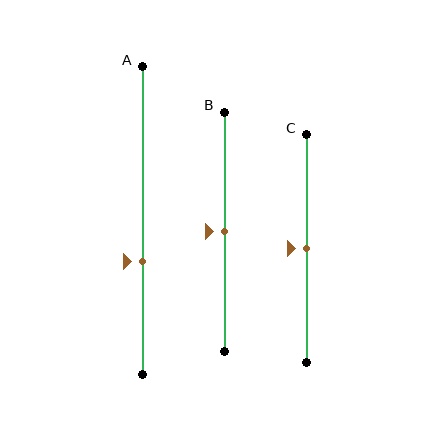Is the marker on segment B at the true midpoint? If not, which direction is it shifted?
Yes, the marker on segment B is at the true midpoint.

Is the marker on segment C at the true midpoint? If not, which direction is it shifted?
Yes, the marker on segment C is at the true midpoint.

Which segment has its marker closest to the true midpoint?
Segment B has its marker closest to the true midpoint.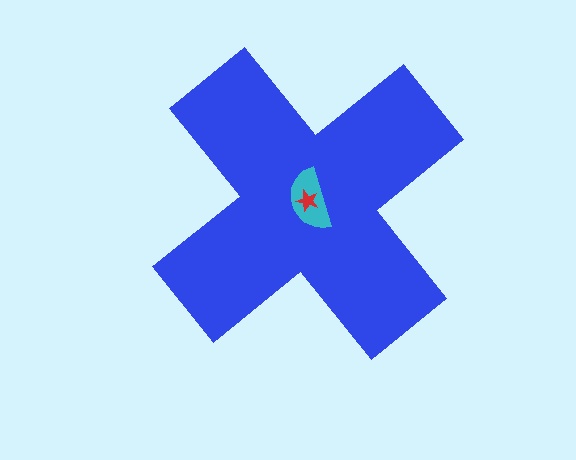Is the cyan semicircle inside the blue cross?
Yes.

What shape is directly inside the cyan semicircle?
The red star.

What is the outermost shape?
The blue cross.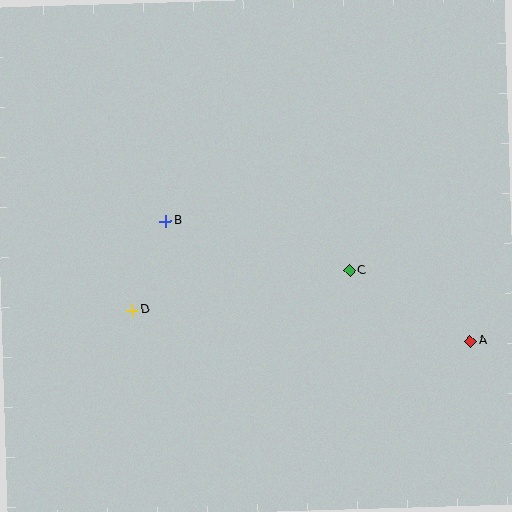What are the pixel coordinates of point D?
Point D is at (132, 310).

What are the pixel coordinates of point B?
Point B is at (166, 221).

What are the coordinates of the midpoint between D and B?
The midpoint between D and B is at (149, 265).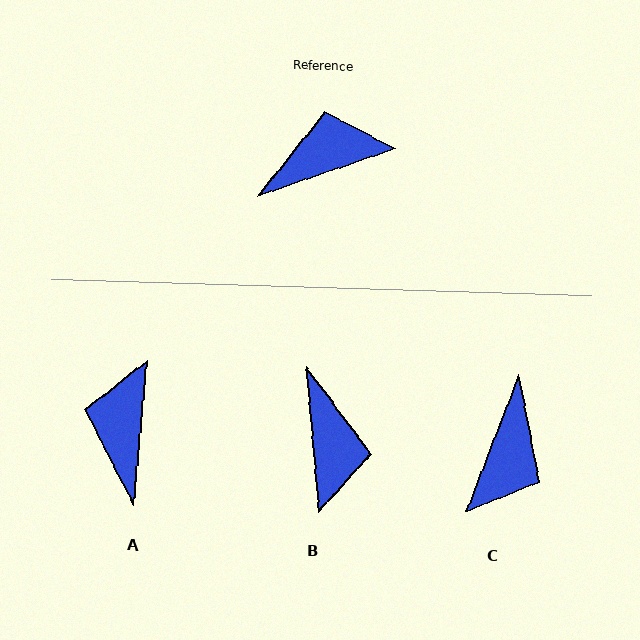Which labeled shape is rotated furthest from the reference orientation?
C, about 130 degrees away.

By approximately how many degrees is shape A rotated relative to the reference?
Approximately 66 degrees counter-clockwise.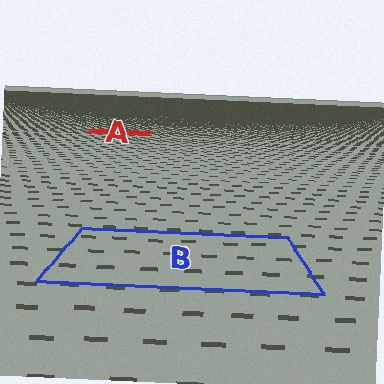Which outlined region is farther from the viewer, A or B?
Region A is farther from the viewer — the texture elements inside it appear smaller and more densely packed.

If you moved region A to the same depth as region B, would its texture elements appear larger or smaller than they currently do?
They would appear larger. At a closer depth, the same texture elements are projected at a bigger on-screen size.